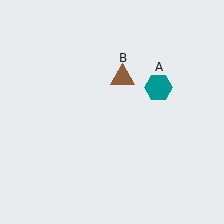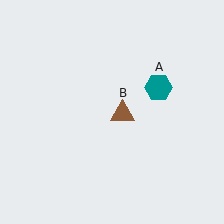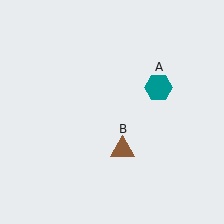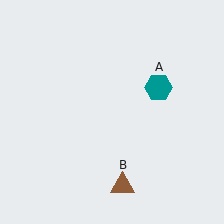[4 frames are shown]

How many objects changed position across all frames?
1 object changed position: brown triangle (object B).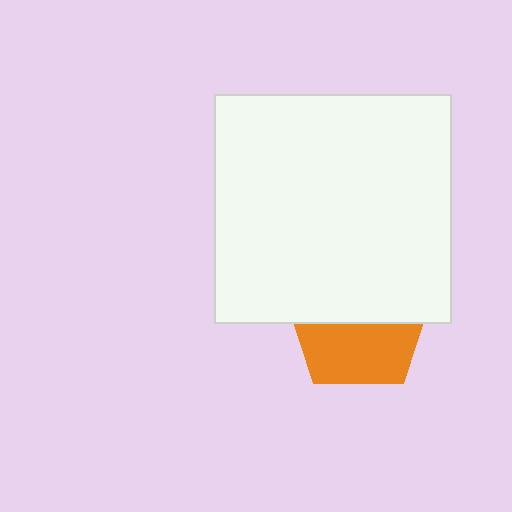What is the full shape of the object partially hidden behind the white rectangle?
The partially hidden object is an orange pentagon.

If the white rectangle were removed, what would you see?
You would see the complete orange pentagon.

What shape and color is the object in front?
The object in front is a white rectangle.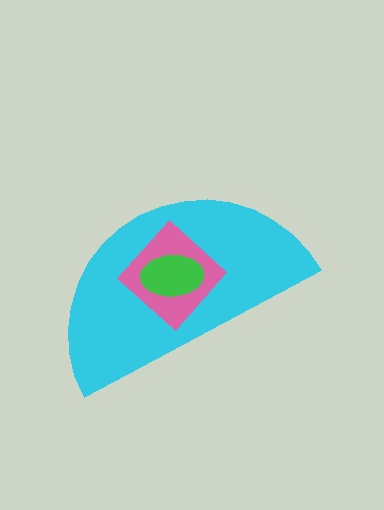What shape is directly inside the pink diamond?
The green ellipse.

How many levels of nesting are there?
3.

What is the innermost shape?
The green ellipse.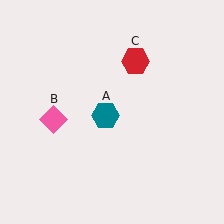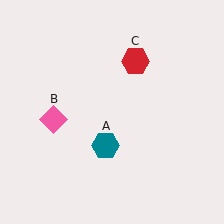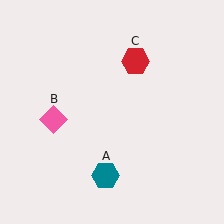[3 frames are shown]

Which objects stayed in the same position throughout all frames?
Pink diamond (object B) and red hexagon (object C) remained stationary.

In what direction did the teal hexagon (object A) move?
The teal hexagon (object A) moved down.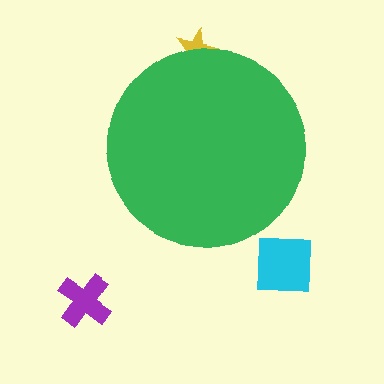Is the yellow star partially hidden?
Yes, the yellow star is partially hidden behind the green circle.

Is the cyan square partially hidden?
No, the cyan square is fully visible.